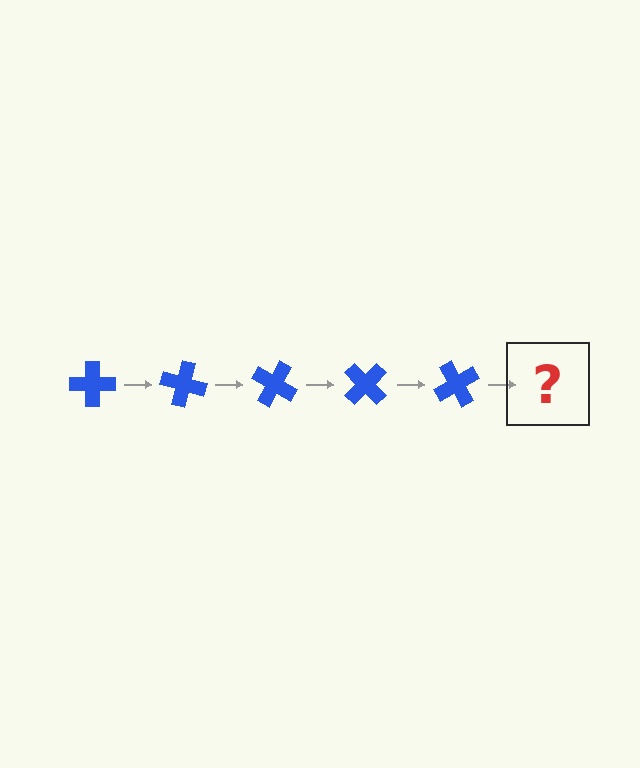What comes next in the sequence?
The next element should be a blue cross rotated 75 degrees.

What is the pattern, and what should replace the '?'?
The pattern is that the cross rotates 15 degrees each step. The '?' should be a blue cross rotated 75 degrees.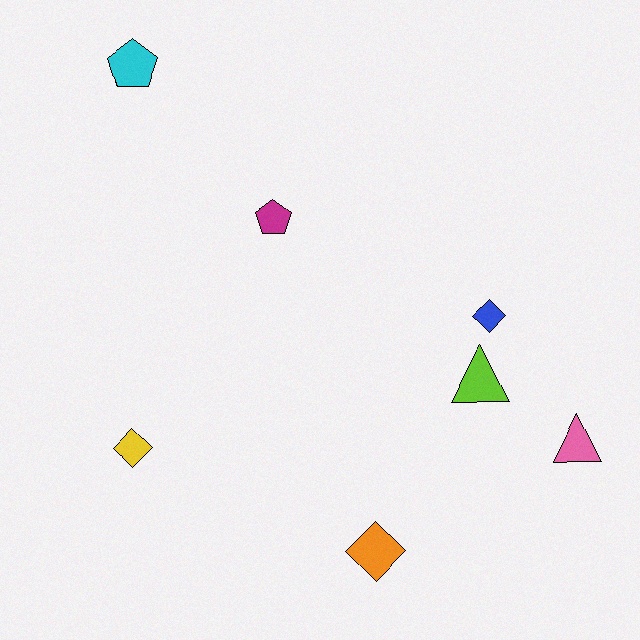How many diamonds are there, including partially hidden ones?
There are 3 diamonds.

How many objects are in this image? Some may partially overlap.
There are 7 objects.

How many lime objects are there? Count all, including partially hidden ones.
There is 1 lime object.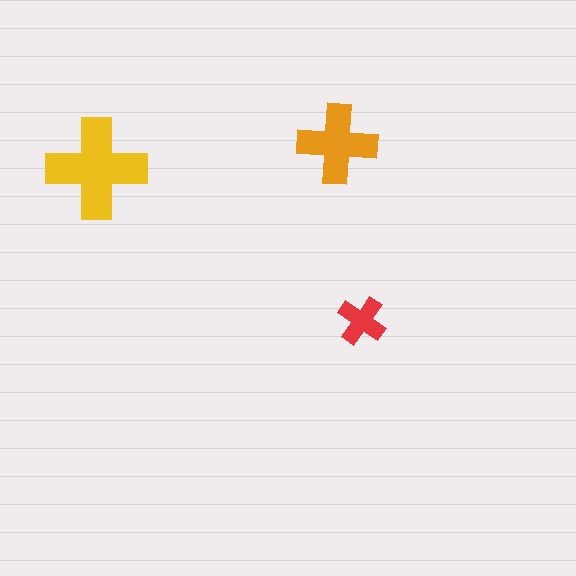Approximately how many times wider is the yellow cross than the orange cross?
About 1.5 times wider.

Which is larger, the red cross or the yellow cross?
The yellow one.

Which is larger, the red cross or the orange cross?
The orange one.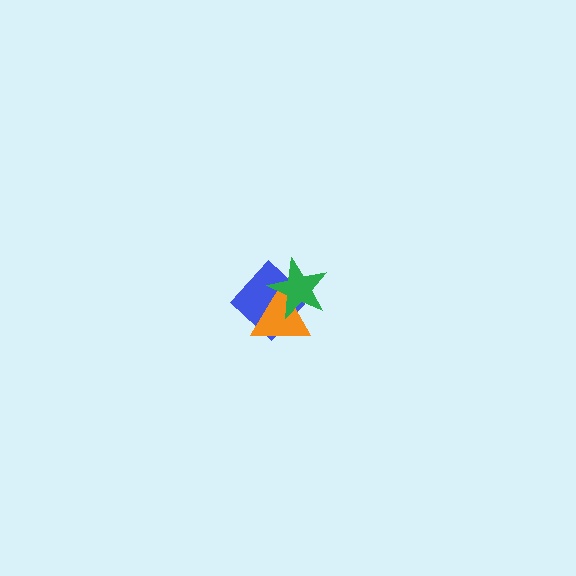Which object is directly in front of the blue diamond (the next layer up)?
The orange triangle is directly in front of the blue diamond.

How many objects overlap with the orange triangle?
2 objects overlap with the orange triangle.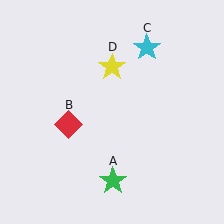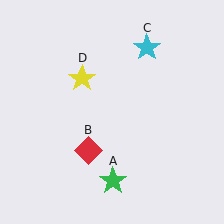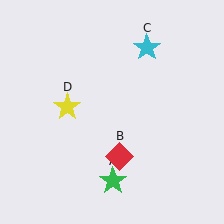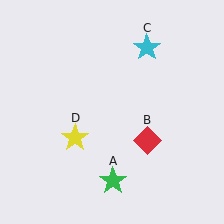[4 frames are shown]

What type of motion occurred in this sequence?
The red diamond (object B), yellow star (object D) rotated counterclockwise around the center of the scene.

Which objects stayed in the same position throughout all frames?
Green star (object A) and cyan star (object C) remained stationary.